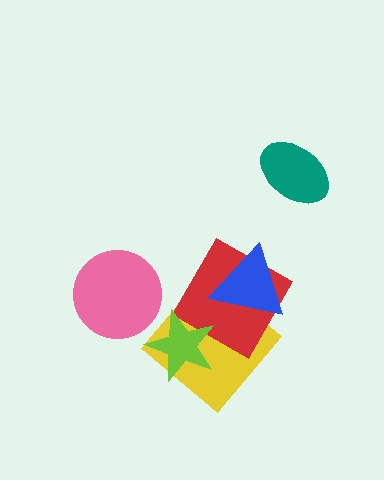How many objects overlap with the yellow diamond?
3 objects overlap with the yellow diamond.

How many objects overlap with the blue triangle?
2 objects overlap with the blue triangle.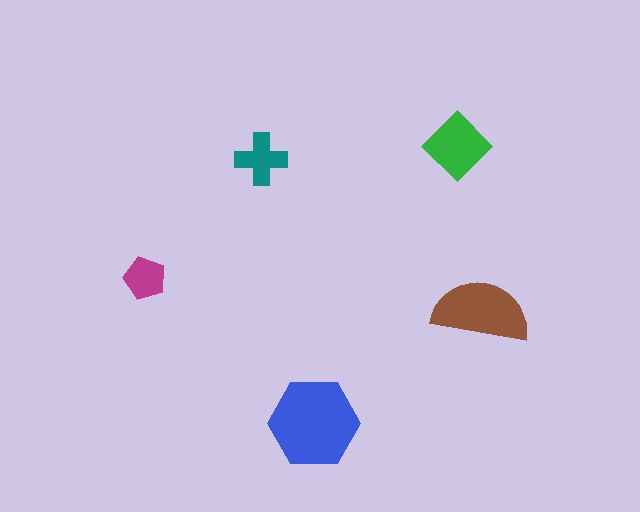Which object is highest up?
The green diamond is topmost.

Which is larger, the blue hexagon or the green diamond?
The blue hexagon.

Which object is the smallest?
The magenta pentagon.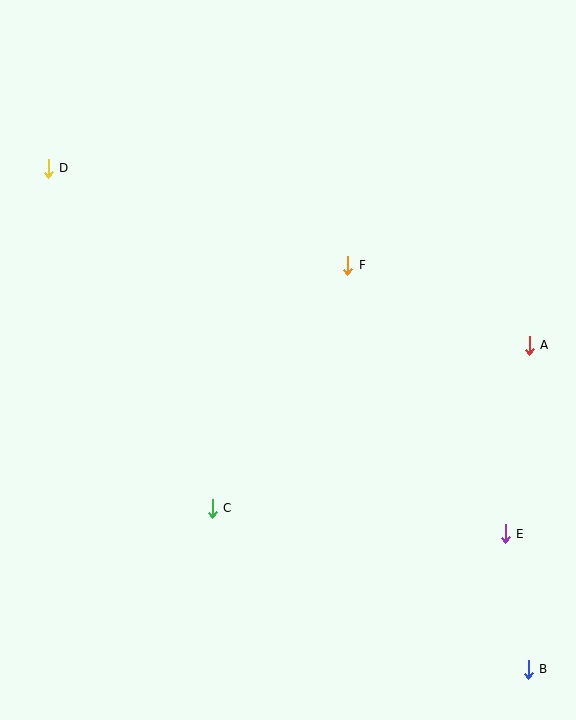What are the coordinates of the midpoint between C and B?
The midpoint between C and B is at (370, 589).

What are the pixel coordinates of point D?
Point D is at (48, 168).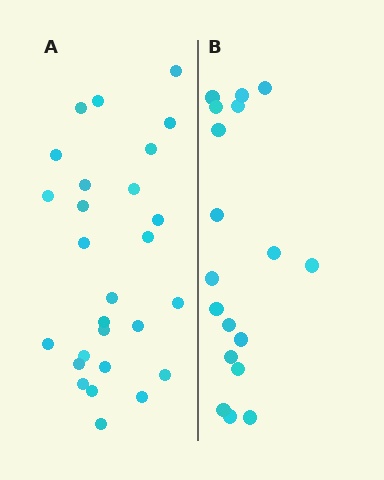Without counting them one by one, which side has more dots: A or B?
Region A (the left region) has more dots.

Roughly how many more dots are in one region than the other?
Region A has roughly 8 or so more dots than region B.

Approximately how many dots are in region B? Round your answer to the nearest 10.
About 20 dots. (The exact count is 18, which rounds to 20.)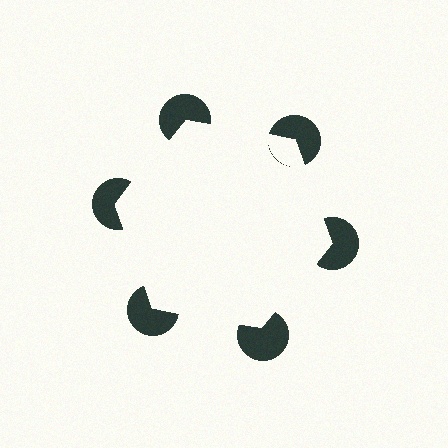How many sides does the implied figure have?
6 sides.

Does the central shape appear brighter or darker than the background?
It typically appears slightly brighter than the background, even though no actual brightness change is drawn.